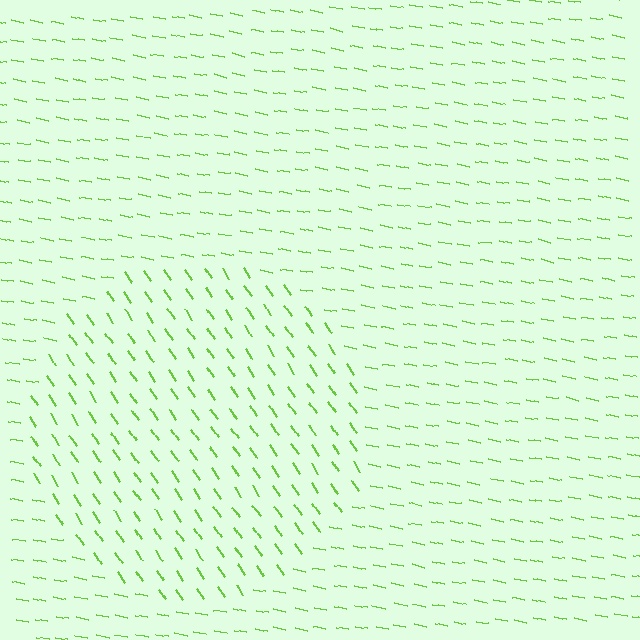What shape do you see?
I see a circle.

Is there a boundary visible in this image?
Yes, there is a texture boundary formed by a change in line orientation.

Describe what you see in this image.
The image is filled with small lime line segments. A circle region in the image has lines oriented differently from the surrounding lines, creating a visible texture boundary.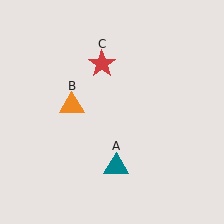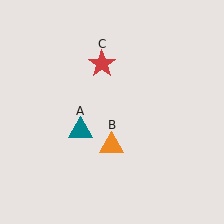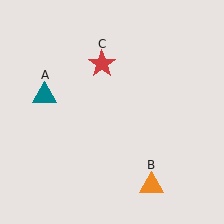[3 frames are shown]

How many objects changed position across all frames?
2 objects changed position: teal triangle (object A), orange triangle (object B).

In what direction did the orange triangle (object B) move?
The orange triangle (object B) moved down and to the right.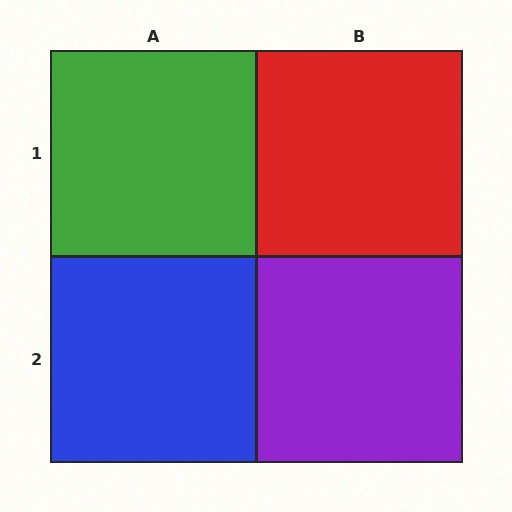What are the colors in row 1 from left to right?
Green, red.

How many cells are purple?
1 cell is purple.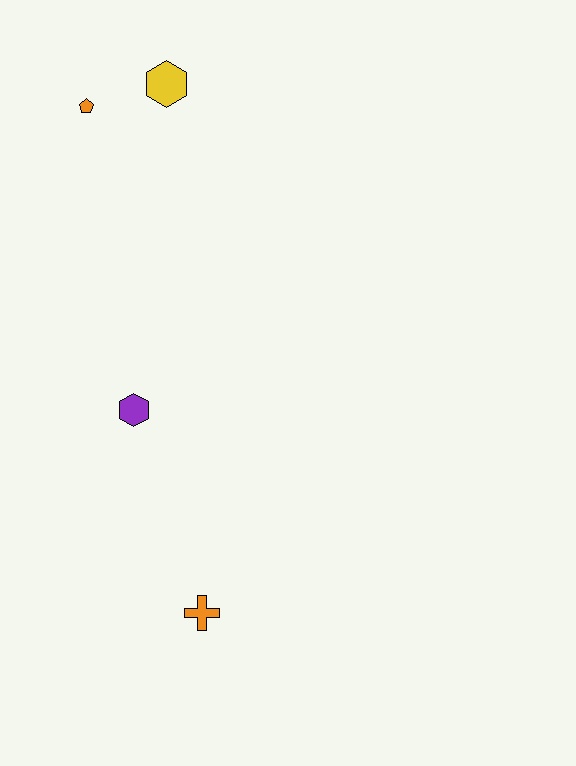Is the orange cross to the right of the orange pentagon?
Yes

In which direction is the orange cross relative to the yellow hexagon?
The orange cross is below the yellow hexagon.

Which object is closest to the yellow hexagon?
The orange pentagon is closest to the yellow hexagon.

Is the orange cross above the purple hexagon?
No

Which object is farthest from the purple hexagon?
The yellow hexagon is farthest from the purple hexagon.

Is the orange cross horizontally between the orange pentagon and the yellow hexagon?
No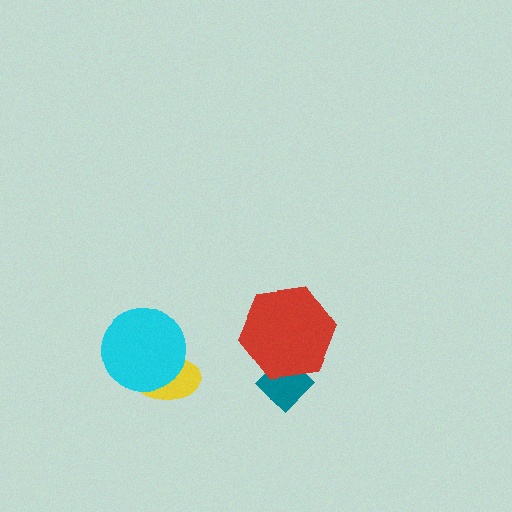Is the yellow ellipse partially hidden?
Yes, it is partially covered by another shape.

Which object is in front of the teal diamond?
The red hexagon is in front of the teal diamond.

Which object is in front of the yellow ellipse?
The cyan circle is in front of the yellow ellipse.